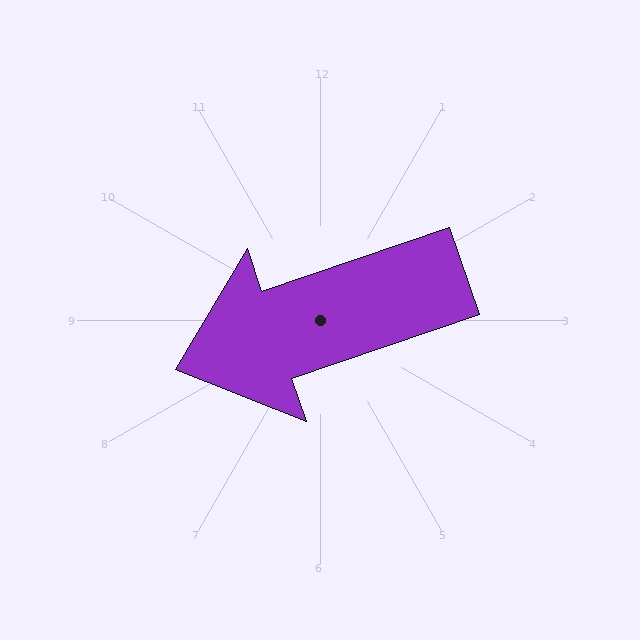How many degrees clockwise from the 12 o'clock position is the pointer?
Approximately 251 degrees.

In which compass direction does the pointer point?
West.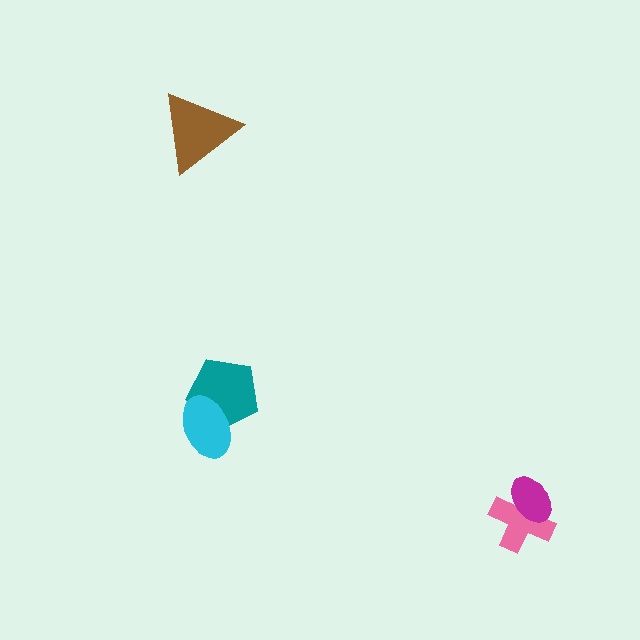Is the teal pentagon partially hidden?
Yes, it is partially covered by another shape.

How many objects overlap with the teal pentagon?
1 object overlaps with the teal pentagon.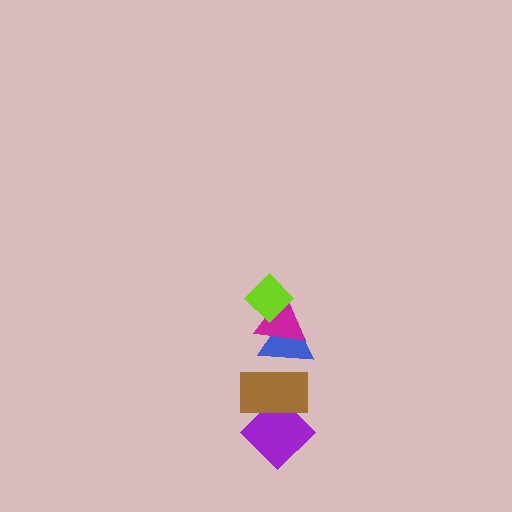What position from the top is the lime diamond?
The lime diamond is 1st from the top.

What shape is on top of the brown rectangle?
The blue triangle is on top of the brown rectangle.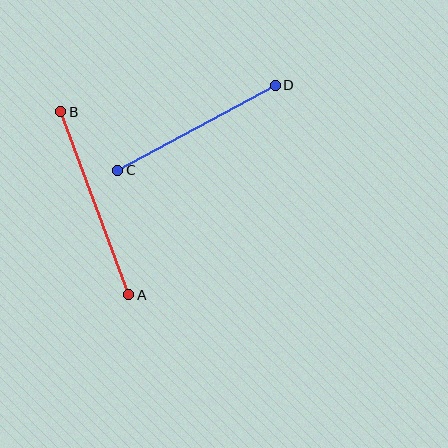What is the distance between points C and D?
The distance is approximately 179 pixels.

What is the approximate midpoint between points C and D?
The midpoint is at approximately (196, 128) pixels.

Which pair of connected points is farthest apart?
Points A and B are farthest apart.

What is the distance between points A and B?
The distance is approximately 195 pixels.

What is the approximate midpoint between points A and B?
The midpoint is at approximately (95, 203) pixels.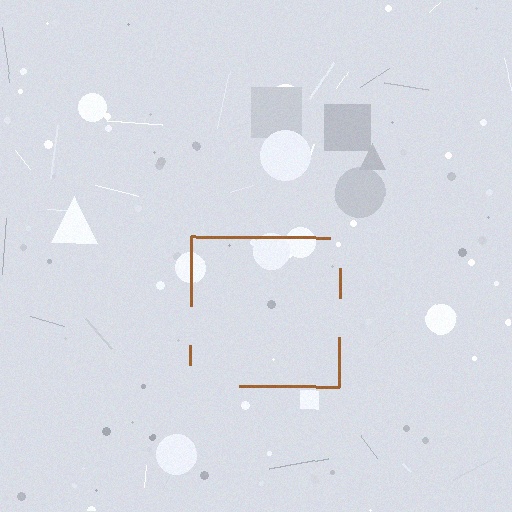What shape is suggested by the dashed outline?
The dashed outline suggests a square.